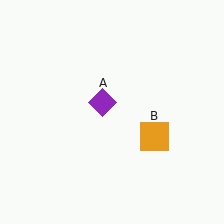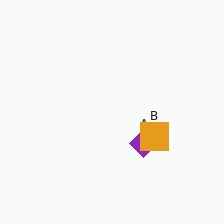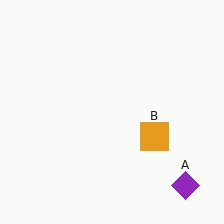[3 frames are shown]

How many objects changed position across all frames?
1 object changed position: purple diamond (object A).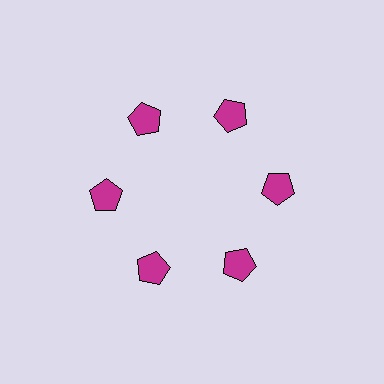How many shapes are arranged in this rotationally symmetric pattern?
There are 6 shapes, arranged in 6 groups of 1.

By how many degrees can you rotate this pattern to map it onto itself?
The pattern maps onto itself every 60 degrees of rotation.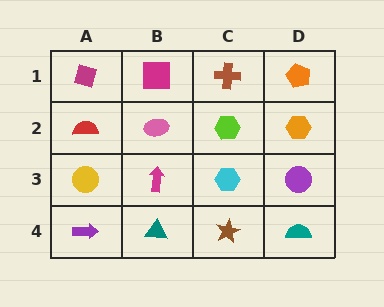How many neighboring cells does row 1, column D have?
2.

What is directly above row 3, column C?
A lime hexagon.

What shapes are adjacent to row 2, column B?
A magenta square (row 1, column B), a magenta arrow (row 3, column B), a red semicircle (row 2, column A), a lime hexagon (row 2, column C).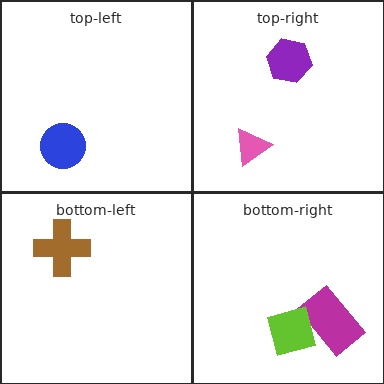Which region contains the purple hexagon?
The top-right region.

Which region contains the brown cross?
The bottom-left region.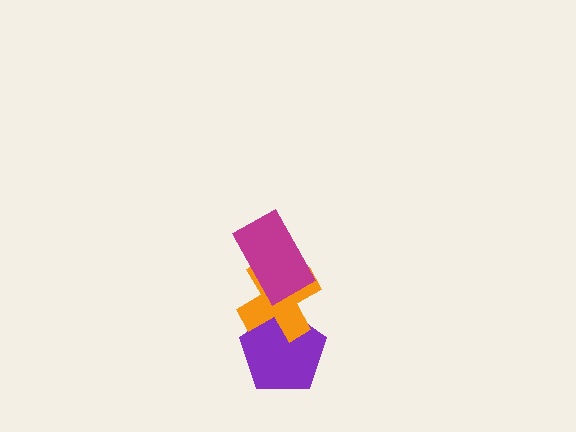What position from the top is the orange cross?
The orange cross is 2nd from the top.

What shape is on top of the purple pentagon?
The orange cross is on top of the purple pentagon.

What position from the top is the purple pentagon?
The purple pentagon is 3rd from the top.